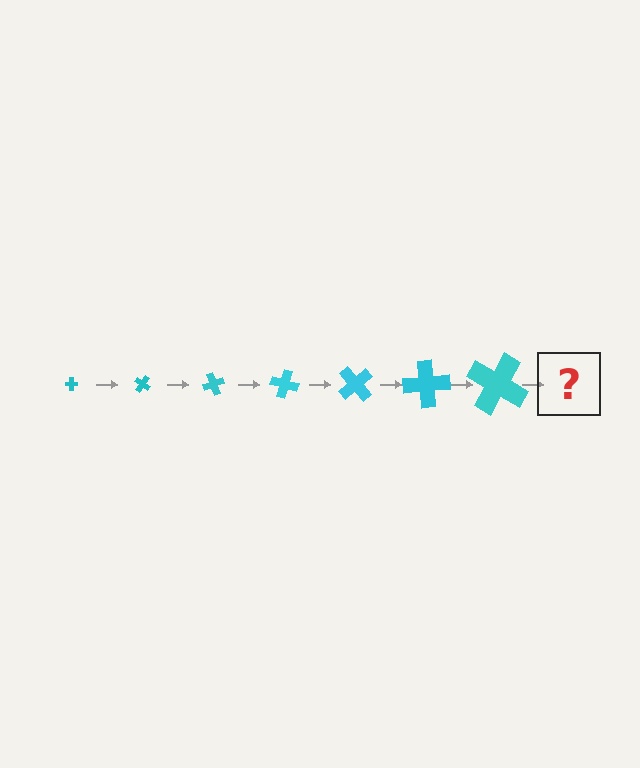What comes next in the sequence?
The next element should be a cross, larger than the previous one and rotated 245 degrees from the start.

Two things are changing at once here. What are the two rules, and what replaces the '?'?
The two rules are that the cross grows larger each step and it rotates 35 degrees each step. The '?' should be a cross, larger than the previous one and rotated 245 degrees from the start.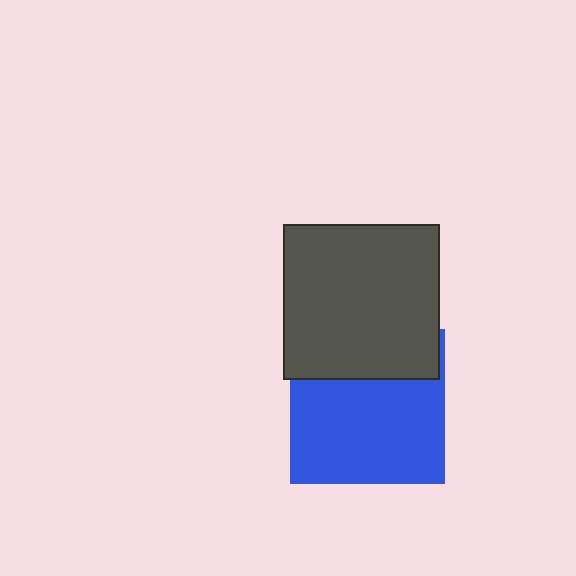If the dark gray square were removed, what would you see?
You would see the complete blue square.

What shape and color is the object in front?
The object in front is a dark gray square.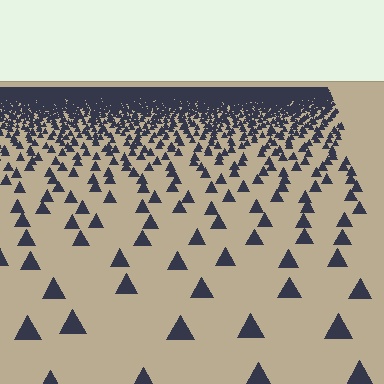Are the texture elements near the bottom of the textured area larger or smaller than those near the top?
Larger. Near the bottom, elements are closer to the viewer and appear at a bigger on-screen size.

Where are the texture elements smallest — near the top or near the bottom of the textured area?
Near the top.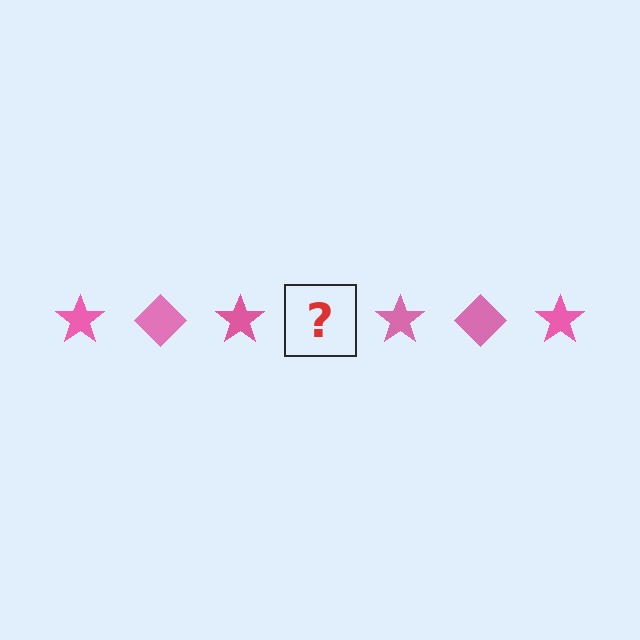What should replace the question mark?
The question mark should be replaced with a pink diamond.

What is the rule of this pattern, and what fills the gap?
The rule is that the pattern cycles through star, diamond shapes in pink. The gap should be filled with a pink diamond.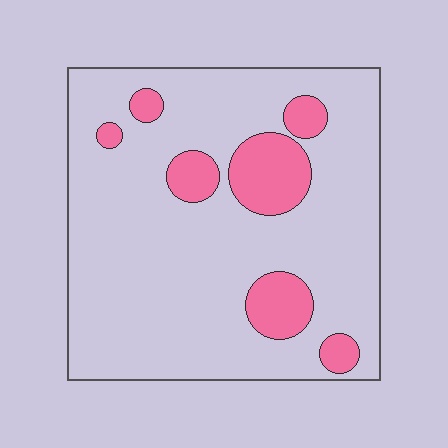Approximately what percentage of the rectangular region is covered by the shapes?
Approximately 15%.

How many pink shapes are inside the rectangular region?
7.